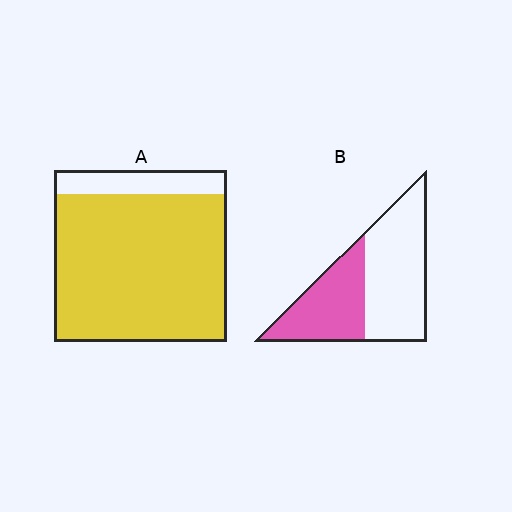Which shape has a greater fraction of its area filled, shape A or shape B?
Shape A.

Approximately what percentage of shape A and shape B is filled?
A is approximately 85% and B is approximately 40%.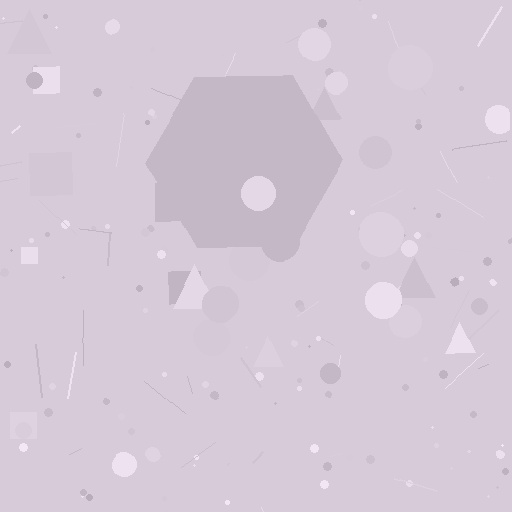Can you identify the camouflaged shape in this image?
The camouflaged shape is a hexagon.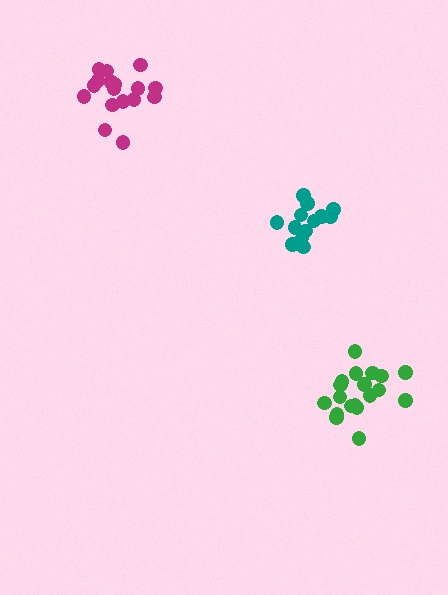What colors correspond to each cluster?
The clusters are colored: magenta, teal, green.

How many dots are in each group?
Group 1: 17 dots, Group 2: 13 dots, Group 3: 19 dots (49 total).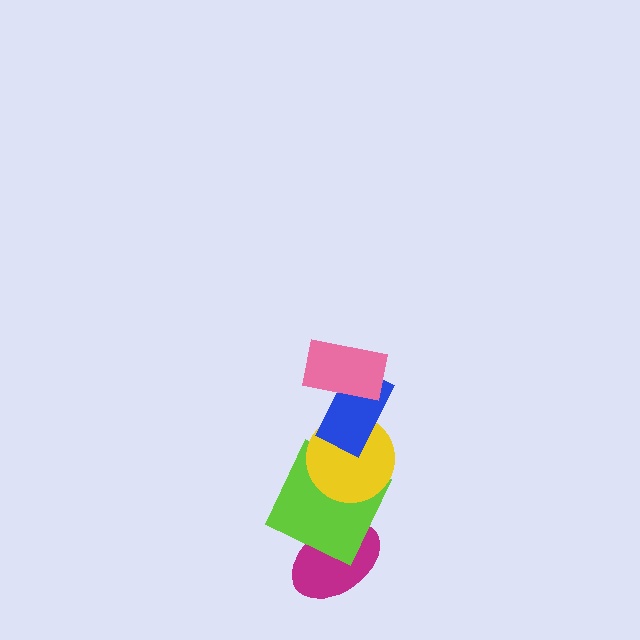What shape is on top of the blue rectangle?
The pink rectangle is on top of the blue rectangle.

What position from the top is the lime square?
The lime square is 4th from the top.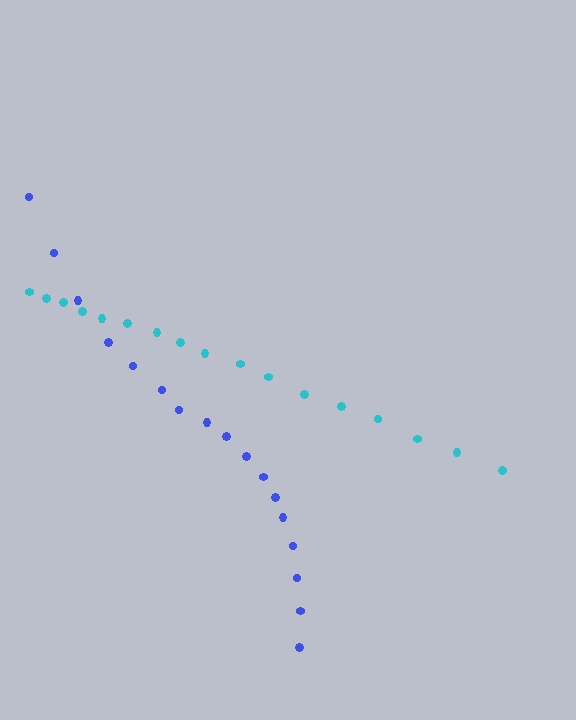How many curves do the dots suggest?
There are 2 distinct paths.